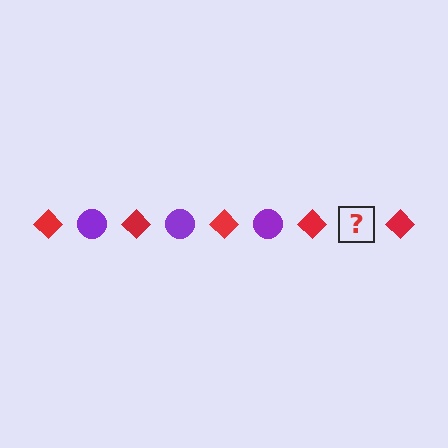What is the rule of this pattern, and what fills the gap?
The rule is that the pattern alternates between red diamond and purple circle. The gap should be filled with a purple circle.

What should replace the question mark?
The question mark should be replaced with a purple circle.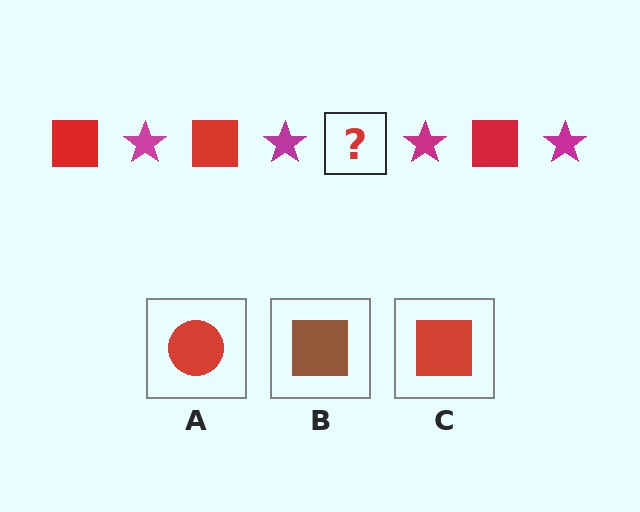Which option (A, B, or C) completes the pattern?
C.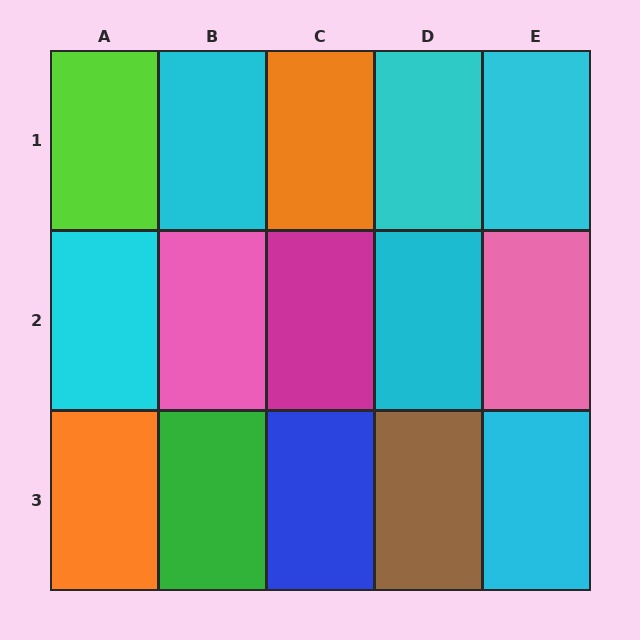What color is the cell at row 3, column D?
Brown.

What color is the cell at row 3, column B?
Green.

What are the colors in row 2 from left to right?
Cyan, pink, magenta, cyan, pink.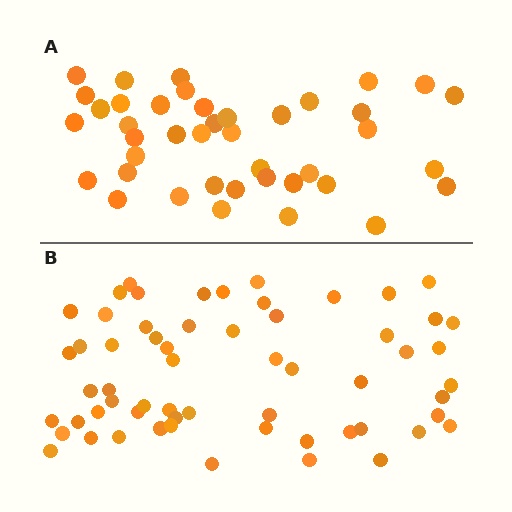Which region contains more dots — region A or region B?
Region B (the bottom region) has more dots.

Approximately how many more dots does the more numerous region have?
Region B has approximately 20 more dots than region A.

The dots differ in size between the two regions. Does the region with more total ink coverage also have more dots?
No. Region A has more total ink coverage because its dots are larger, but region B actually contains more individual dots. Total area can be misleading — the number of items is what matters here.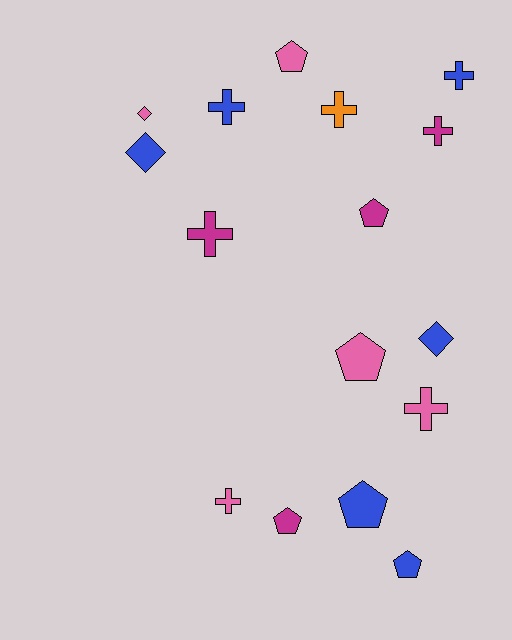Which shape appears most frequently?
Cross, with 7 objects.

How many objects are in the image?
There are 16 objects.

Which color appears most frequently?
Blue, with 6 objects.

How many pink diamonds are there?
There is 1 pink diamond.